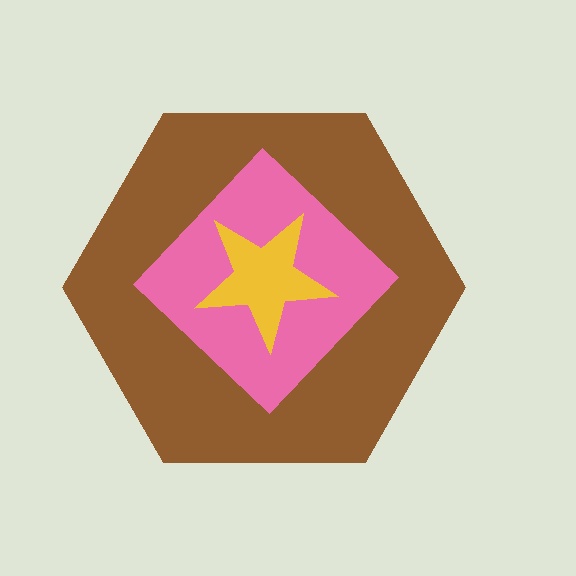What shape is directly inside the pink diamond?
The yellow star.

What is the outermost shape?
The brown hexagon.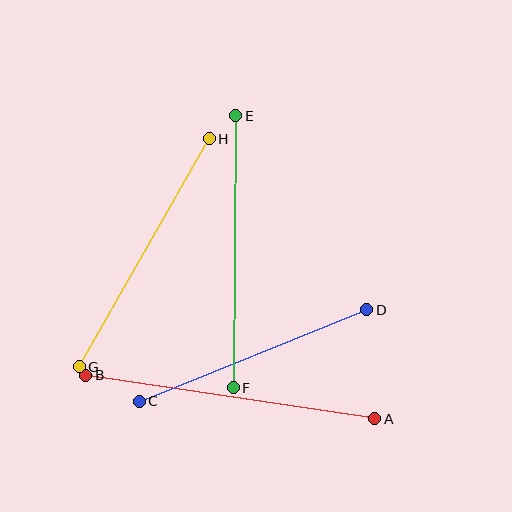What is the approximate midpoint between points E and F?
The midpoint is at approximately (234, 252) pixels.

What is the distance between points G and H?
The distance is approximately 262 pixels.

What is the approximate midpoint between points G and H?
The midpoint is at approximately (144, 253) pixels.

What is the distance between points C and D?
The distance is approximately 245 pixels.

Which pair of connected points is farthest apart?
Points A and B are farthest apart.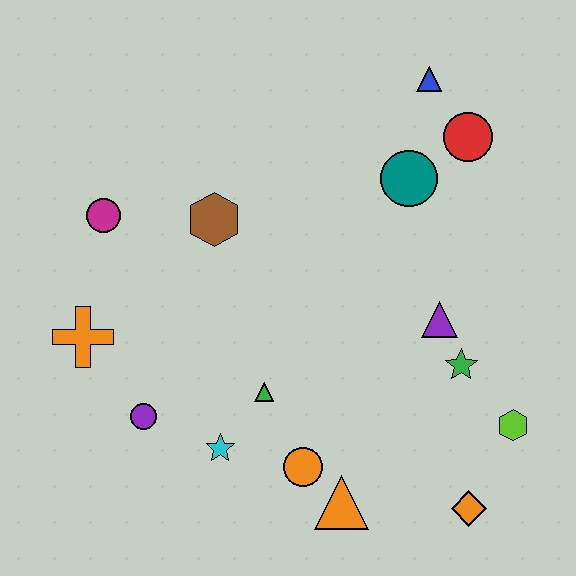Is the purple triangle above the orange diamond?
Yes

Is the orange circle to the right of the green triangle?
Yes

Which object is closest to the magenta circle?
The brown hexagon is closest to the magenta circle.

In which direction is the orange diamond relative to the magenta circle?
The orange diamond is to the right of the magenta circle.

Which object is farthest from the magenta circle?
The orange diamond is farthest from the magenta circle.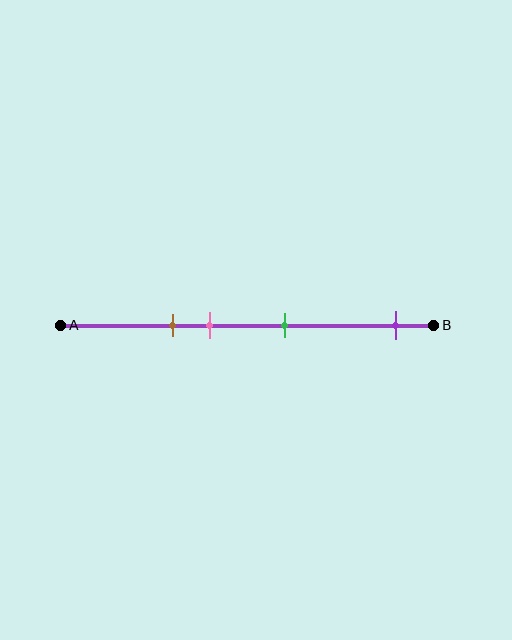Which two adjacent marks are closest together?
The brown and pink marks are the closest adjacent pair.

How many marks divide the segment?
There are 4 marks dividing the segment.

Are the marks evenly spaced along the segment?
No, the marks are not evenly spaced.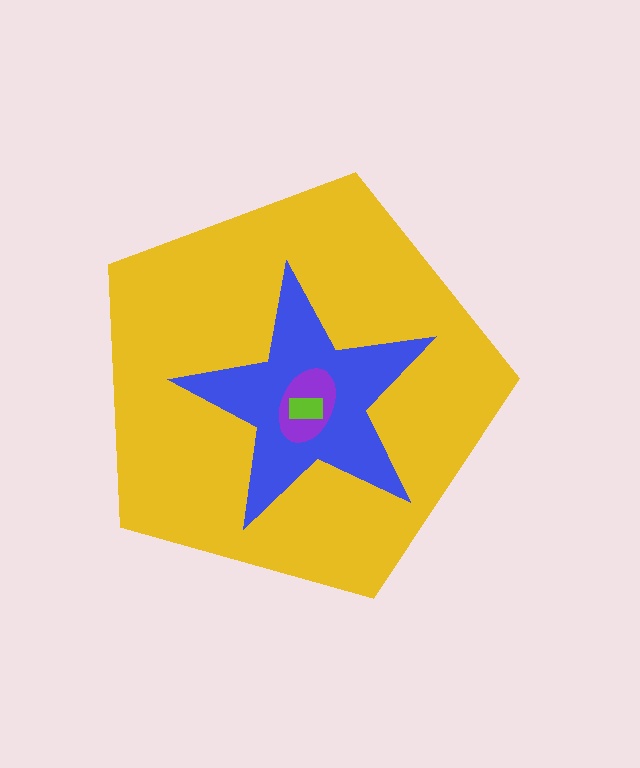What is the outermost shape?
The yellow pentagon.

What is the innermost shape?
The lime rectangle.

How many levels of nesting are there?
4.